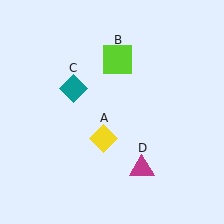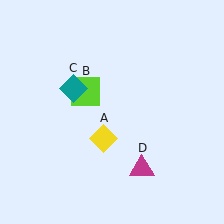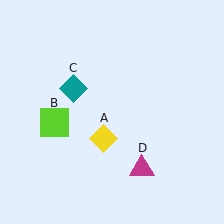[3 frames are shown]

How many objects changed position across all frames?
1 object changed position: lime square (object B).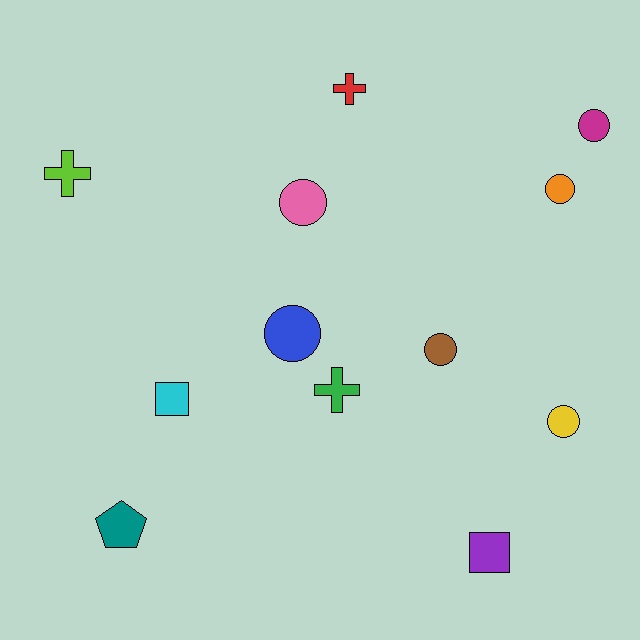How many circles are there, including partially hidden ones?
There are 6 circles.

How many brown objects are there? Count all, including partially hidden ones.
There is 1 brown object.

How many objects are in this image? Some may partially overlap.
There are 12 objects.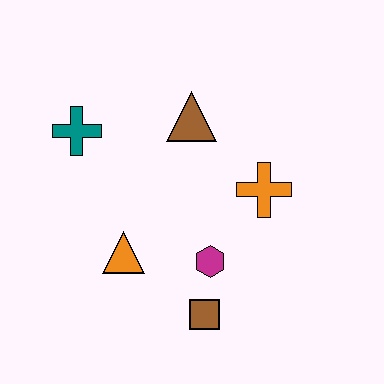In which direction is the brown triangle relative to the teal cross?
The brown triangle is to the right of the teal cross.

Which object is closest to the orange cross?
The magenta hexagon is closest to the orange cross.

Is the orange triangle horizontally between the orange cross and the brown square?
No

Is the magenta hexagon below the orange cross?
Yes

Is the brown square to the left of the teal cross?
No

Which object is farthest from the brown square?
The teal cross is farthest from the brown square.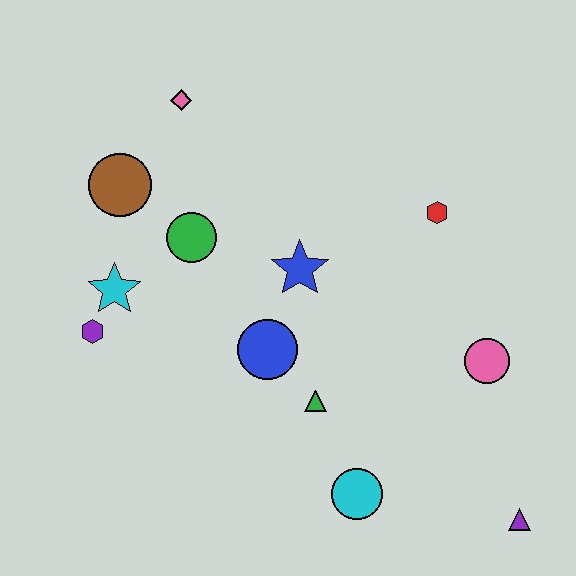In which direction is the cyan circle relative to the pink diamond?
The cyan circle is below the pink diamond.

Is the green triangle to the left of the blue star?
No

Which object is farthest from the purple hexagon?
The purple triangle is farthest from the purple hexagon.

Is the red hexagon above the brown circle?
No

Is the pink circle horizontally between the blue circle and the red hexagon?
No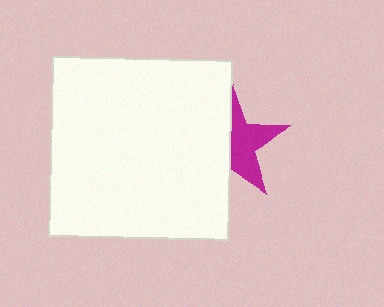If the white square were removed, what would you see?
You would see the complete magenta star.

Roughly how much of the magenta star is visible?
About half of it is visible (roughly 49%).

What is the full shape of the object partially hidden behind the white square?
The partially hidden object is a magenta star.